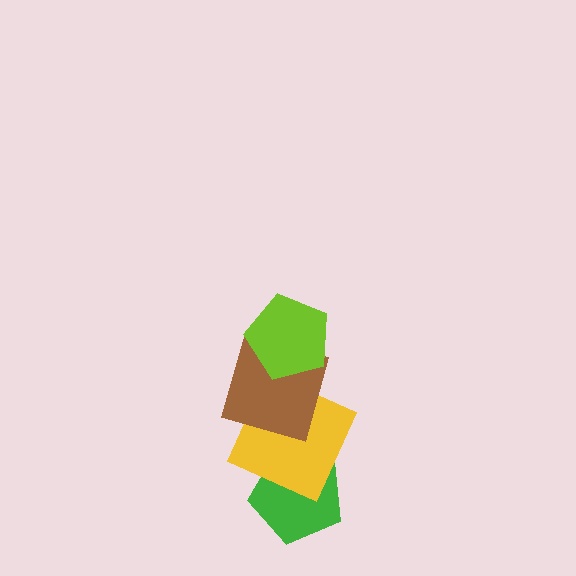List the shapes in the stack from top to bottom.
From top to bottom: the lime pentagon, the brown square, the yellow square, the green pentagon.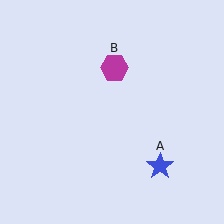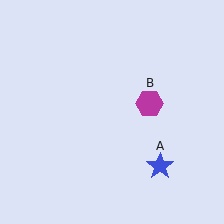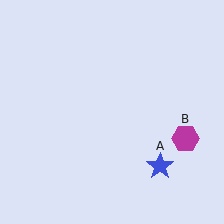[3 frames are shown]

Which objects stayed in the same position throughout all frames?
Blue star (object A) remained stationary.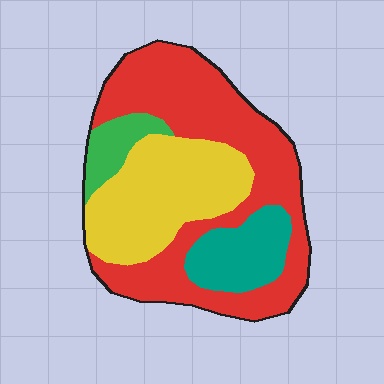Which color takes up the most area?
Red, at roughly 50%.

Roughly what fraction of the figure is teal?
Teal takes up less than a quarter of the figure.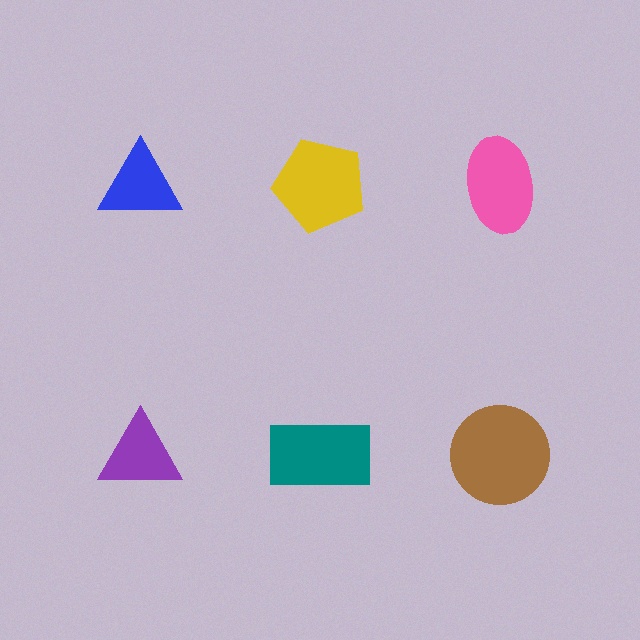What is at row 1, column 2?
A yellow pentagon.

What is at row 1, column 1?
A blue triangle.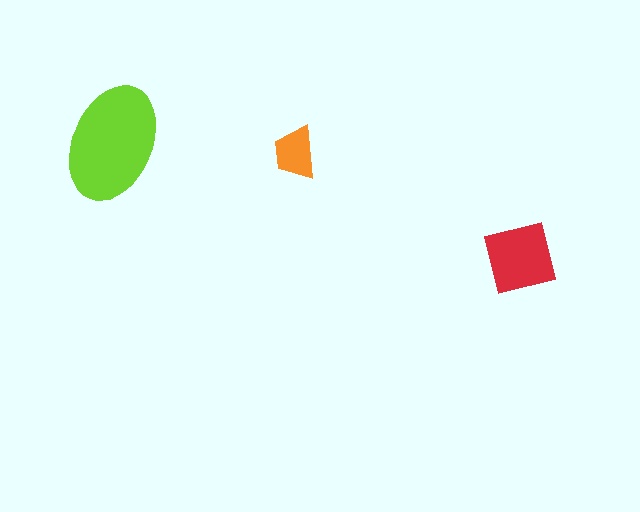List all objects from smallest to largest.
The orange trapezoid, the red square, the lime ellipse.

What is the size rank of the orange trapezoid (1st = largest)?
3rd.